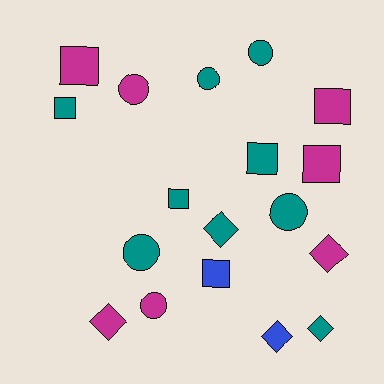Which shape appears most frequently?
Square, with 7 objects.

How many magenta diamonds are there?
There are 2 magenta diamonds.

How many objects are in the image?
There are 18 objects.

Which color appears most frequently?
Teal, with 9 objects.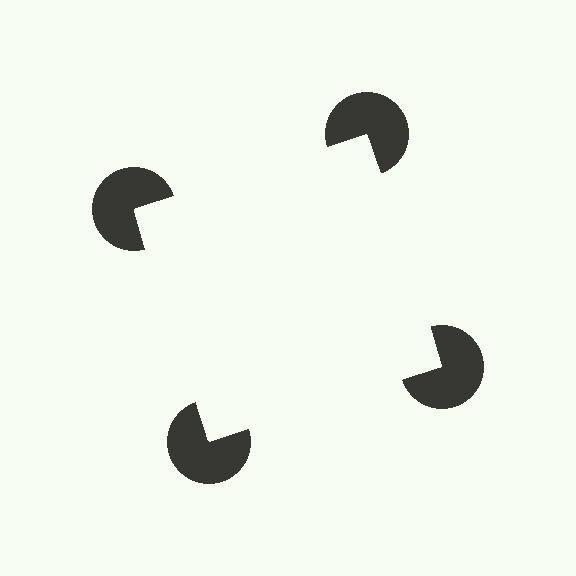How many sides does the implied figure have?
4 sides.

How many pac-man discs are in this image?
There are 4 — one at each vertex of the illusory square.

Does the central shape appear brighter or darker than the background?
It typically appears slightly brighter than the background, even though no actual brightness change is drawn.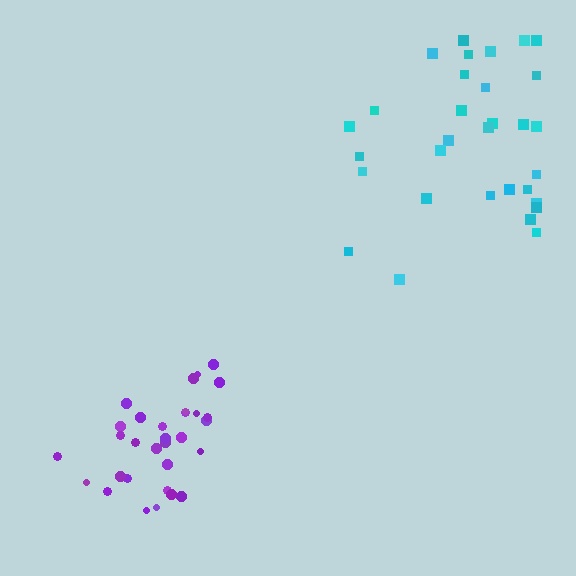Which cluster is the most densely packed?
Purple.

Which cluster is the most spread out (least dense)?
Cyan.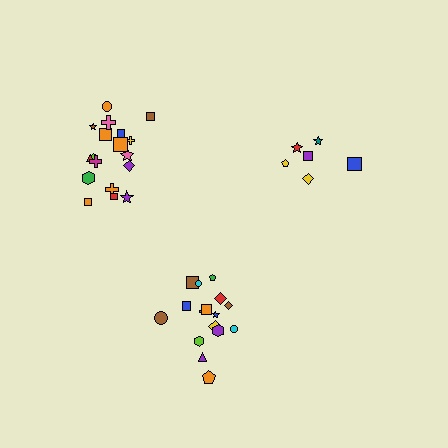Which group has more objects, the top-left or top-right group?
The top-left group.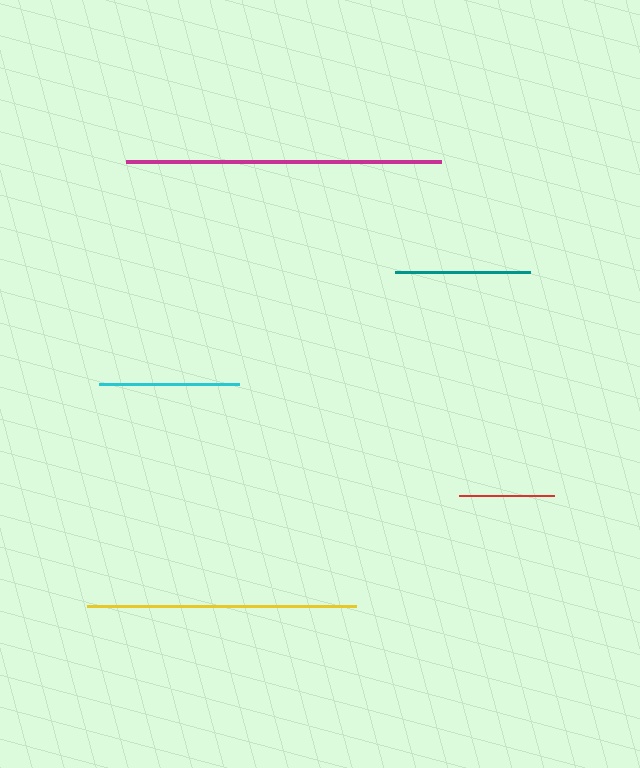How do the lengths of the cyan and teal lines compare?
The cyan and teal lines are approximately the same length.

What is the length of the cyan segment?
The cyan segment is approximately 140 pixels long.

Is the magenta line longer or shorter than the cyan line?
The magenta line is longer than the cyan line.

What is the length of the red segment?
The red segment is approximately 95 pixels long.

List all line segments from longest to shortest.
From longest to shortest: magenta, yellow, cyan, teal, red.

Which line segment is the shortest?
The red line is the shortest at approximately 95 pixels.